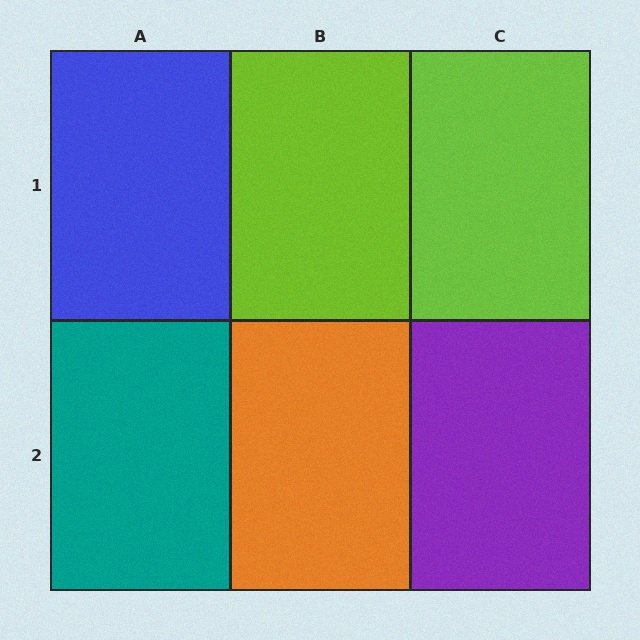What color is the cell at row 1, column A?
Blue.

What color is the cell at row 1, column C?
Lime.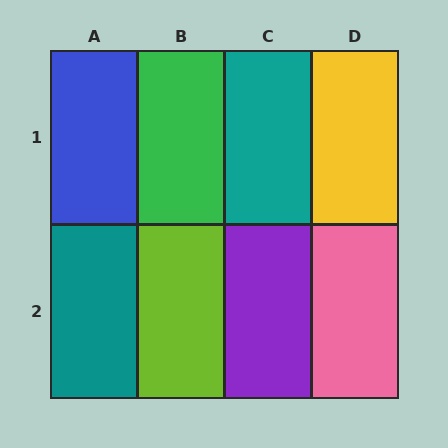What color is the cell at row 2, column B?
Lime.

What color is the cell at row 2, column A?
Teal.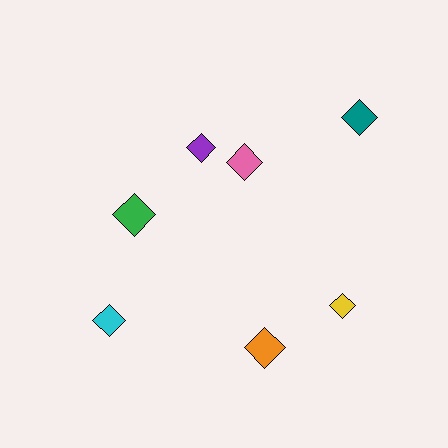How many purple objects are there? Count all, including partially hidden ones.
There is 1 purple object.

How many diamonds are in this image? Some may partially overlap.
There are 7 diamonds.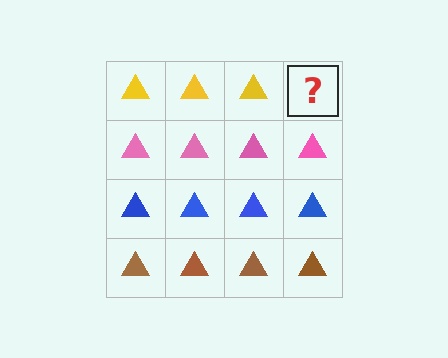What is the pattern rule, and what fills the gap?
The rule is that each row has a consistent color. The gap should be filled with a yellow triangle.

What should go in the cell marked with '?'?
The missing cell should contain a yellow triangle.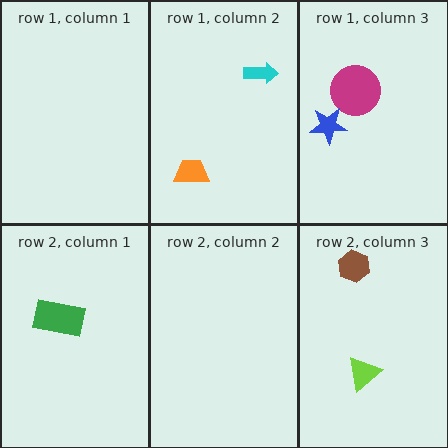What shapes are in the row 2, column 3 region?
The brown hexagon, the lime triangle.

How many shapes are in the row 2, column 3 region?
2.